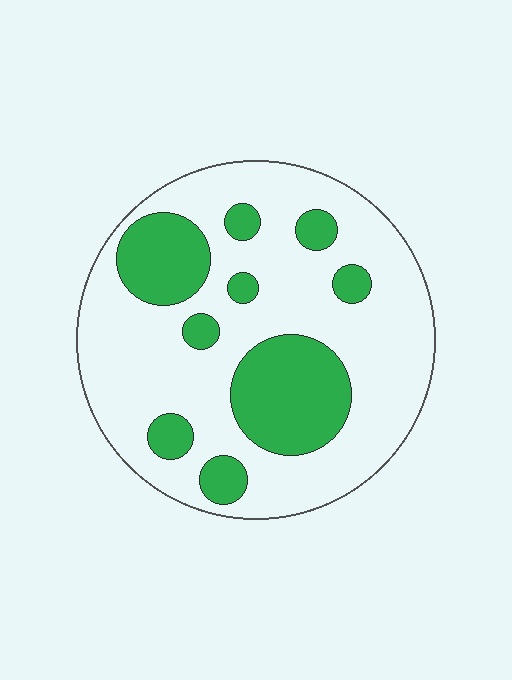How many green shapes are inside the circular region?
9.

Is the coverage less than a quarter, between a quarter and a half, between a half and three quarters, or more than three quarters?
Between a quarter and a half.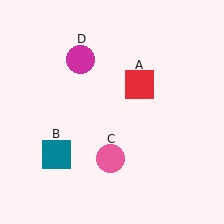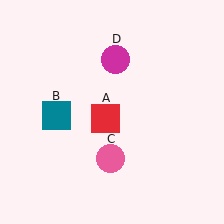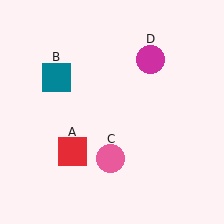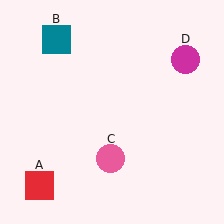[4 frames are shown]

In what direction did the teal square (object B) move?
The teal square (object B) moved up.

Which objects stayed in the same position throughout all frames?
Pink circle (object C) remained stationary.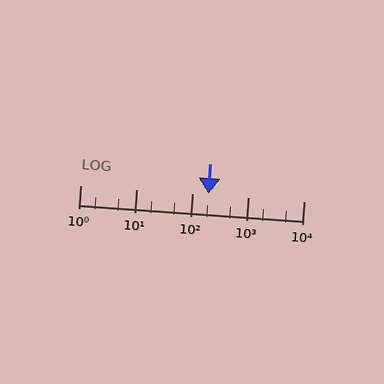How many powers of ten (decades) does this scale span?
The scale spans 4 decades, from 1 to 10000.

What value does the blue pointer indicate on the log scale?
The pointer indicates approximately 200.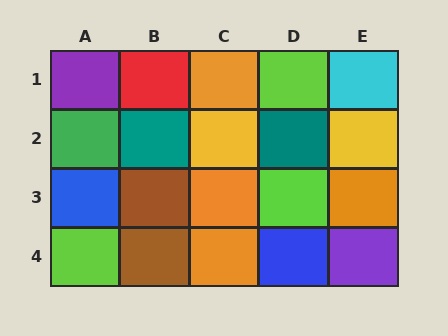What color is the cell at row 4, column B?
Brown.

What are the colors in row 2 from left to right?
Green, teal, yellow, teal, yellow.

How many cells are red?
1 cell is red.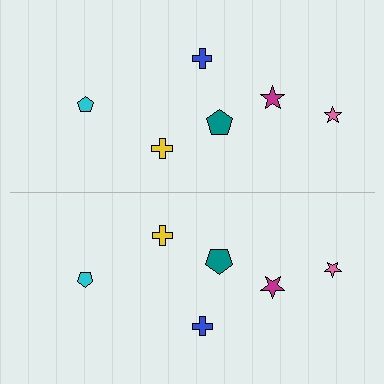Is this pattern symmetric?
Yes, this pattern has bilateral (reflection) symmetry.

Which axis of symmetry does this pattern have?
The pattern has a horizontal axis of symmetry running through the center of the image.